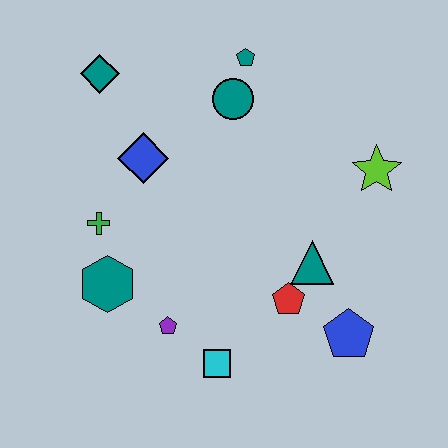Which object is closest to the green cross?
The teal hexagon is closest to the green cross.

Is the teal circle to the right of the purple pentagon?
Yes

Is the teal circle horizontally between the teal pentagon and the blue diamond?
Yes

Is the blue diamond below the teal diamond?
Yes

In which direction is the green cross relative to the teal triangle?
The green cross is to the left of the teal triangle.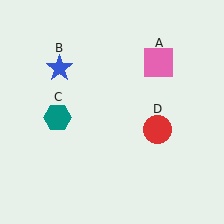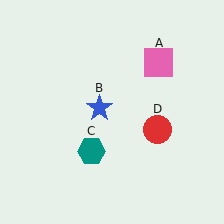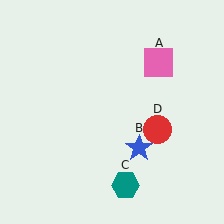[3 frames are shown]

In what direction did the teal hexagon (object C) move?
The teal hexagon (object C) moved down and to the right.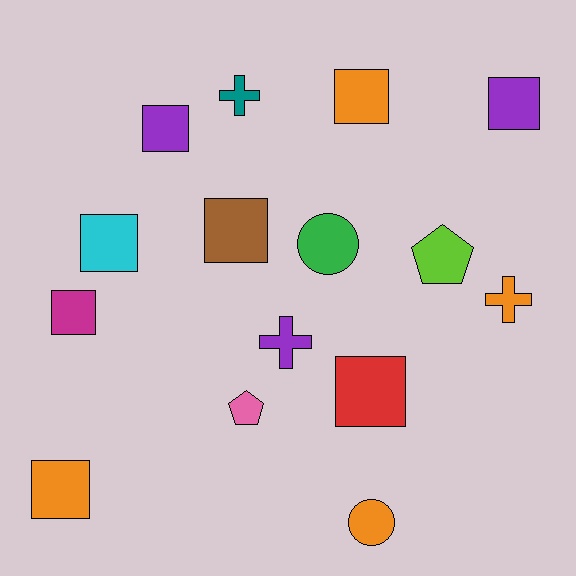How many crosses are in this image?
There are 3 crosses.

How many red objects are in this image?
There is 1 red object.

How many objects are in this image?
There are 15 objects.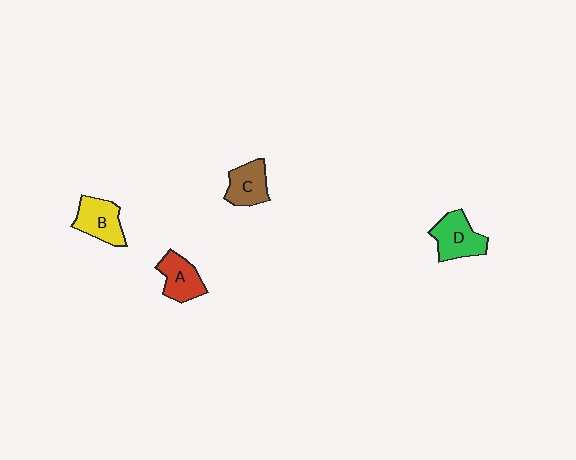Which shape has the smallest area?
Shape C (brown).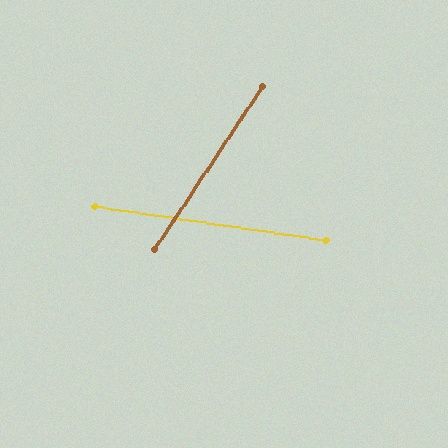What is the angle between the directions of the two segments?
Approximately 65 degrees.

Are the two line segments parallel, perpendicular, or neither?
Neither parallel nor perpendicular — they differ by about 65°.